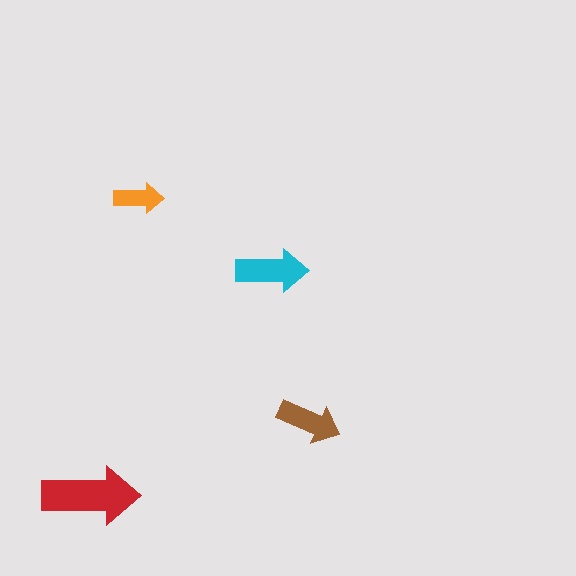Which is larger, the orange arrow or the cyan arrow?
The cyan one.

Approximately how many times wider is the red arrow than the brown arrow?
About 1.5 times wider.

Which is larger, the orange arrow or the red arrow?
The red one.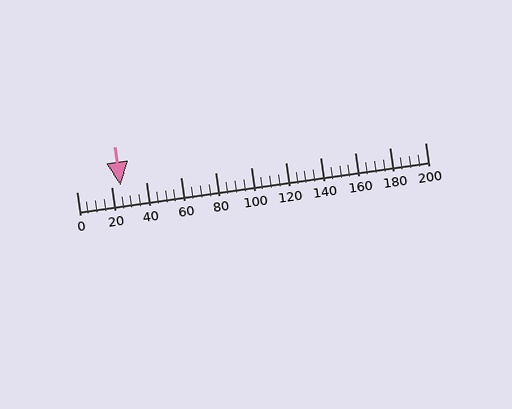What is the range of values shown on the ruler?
The ruler shows values from 0 to 200.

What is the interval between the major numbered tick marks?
The major tick marks are spaced 20 units apart.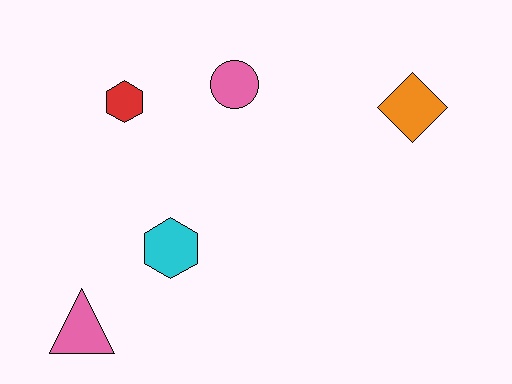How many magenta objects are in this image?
There are no magenta objects.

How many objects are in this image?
There are 5 objects.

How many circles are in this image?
There is 1 circle.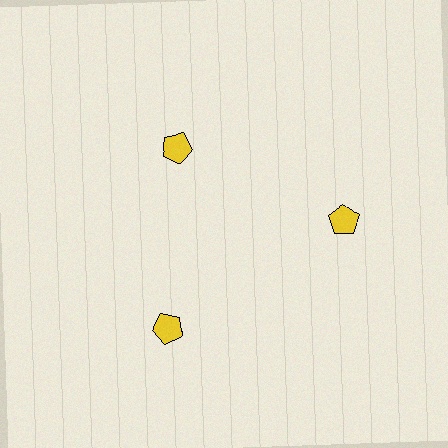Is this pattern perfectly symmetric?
No. The 3 yellow pentagons are arranged in a ring, but one element near the 11 o'clock position is pulled inward toward the center, breaking the 3-fold rotational symmetry.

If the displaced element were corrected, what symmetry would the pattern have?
It would have 3-fold rotational symmetry — the pattern would map onto itself every 120 degrees.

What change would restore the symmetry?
The symmetry would be restored by moving it outward, back onto the ring so that all 3 pentagons sit at equal angles and equal distance from the center.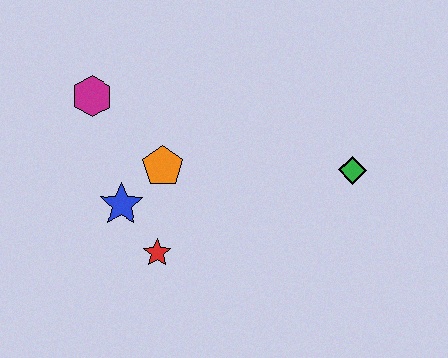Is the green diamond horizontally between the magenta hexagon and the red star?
No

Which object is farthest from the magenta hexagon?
The green diamond is farthest from the magenta hexagon.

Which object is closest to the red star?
The blue star is closest to the red star.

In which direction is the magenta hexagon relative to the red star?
The magenta hexagon is above the red star.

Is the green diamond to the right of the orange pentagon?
Yes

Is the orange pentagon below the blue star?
No